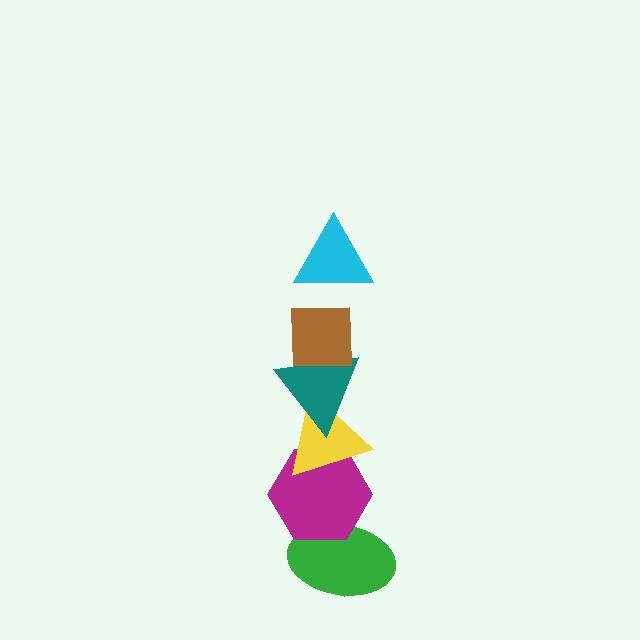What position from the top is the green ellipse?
The green ellipse is 6th from the top.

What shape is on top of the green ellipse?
The magenta hexagon is on top of the green ellipse.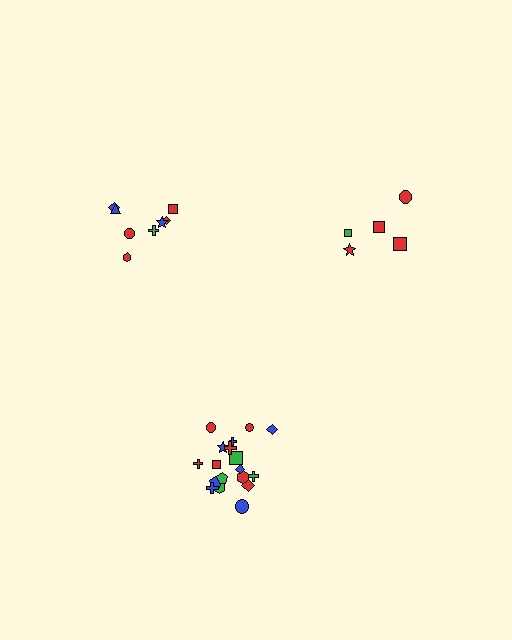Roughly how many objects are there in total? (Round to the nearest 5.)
Roughly 30 objects in total.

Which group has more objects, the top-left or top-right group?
The top-left group.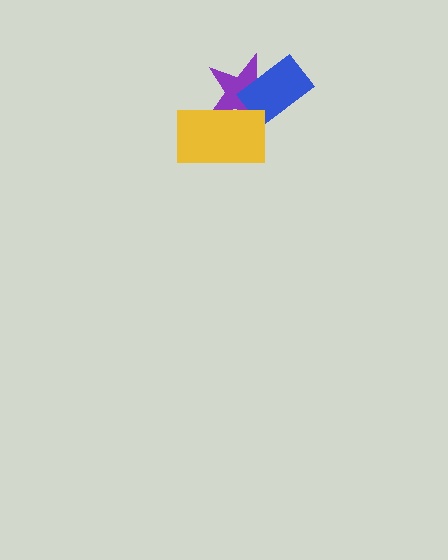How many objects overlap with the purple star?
2 objects overlap with the purple star.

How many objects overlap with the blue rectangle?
1 object overlaps with the blue rectangle.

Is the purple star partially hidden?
Yes, it is partially covered by another shape.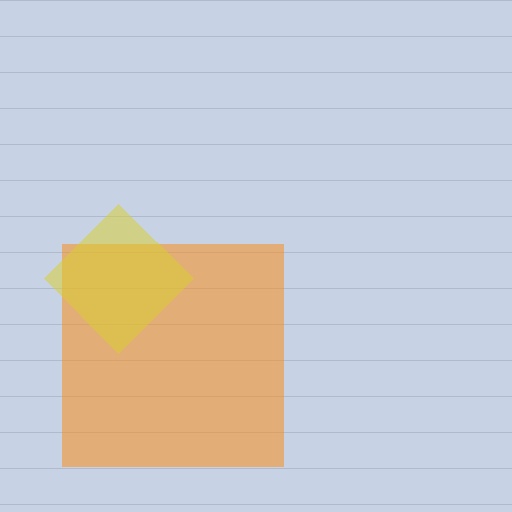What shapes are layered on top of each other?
The layered shapes are: an orange square, a yellow diamond.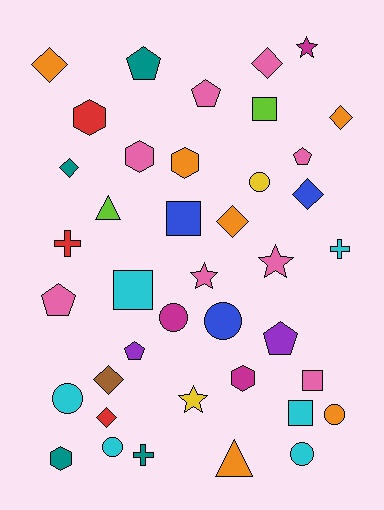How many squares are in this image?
There are 5 squares.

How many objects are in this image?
There are 40 objects.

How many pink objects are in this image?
There are 8 pink objects.